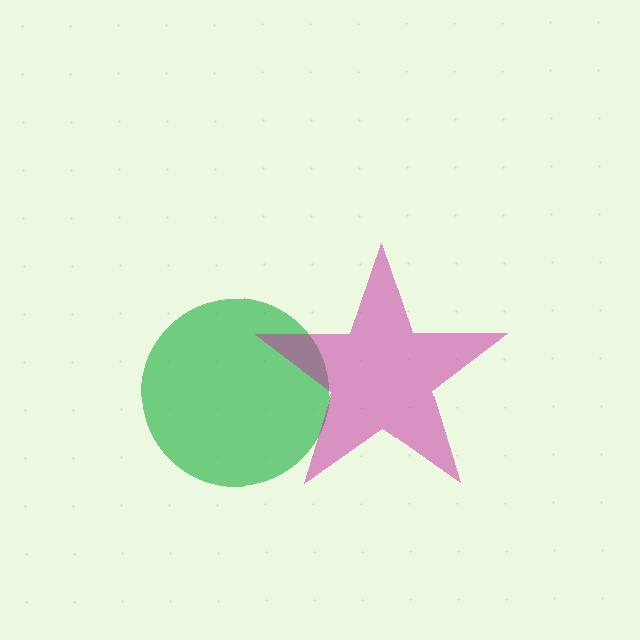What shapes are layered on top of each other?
The layered shapes are: a green circle, a magenta star.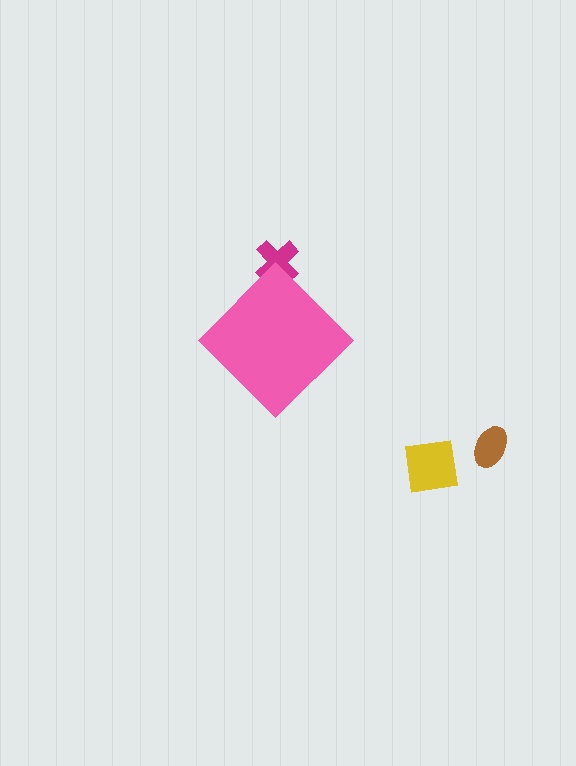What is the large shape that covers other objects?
A pink diamond.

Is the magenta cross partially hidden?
Yes, the magenta cross is partially hidden behind the pink diamond.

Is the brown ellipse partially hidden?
No, the brown ellipse is fully visible.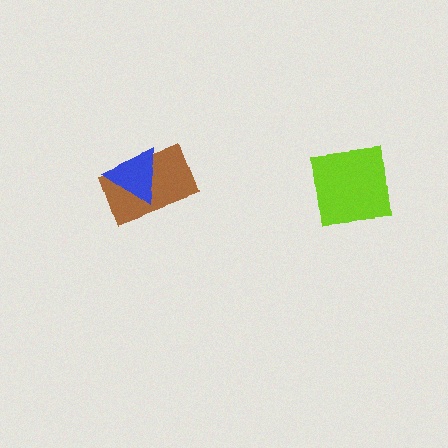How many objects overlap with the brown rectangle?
1 object overlaps with the brown rectangle.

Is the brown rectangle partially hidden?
Yes, it is partially covered by another shape.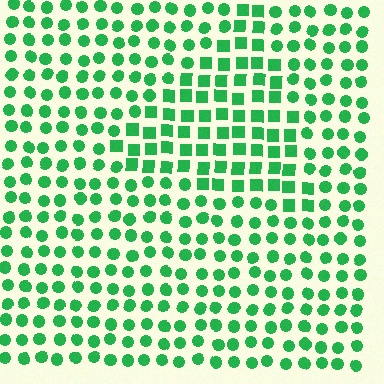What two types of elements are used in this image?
The image uses squares inside the triangle region and circles outside it.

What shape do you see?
I see a triangle.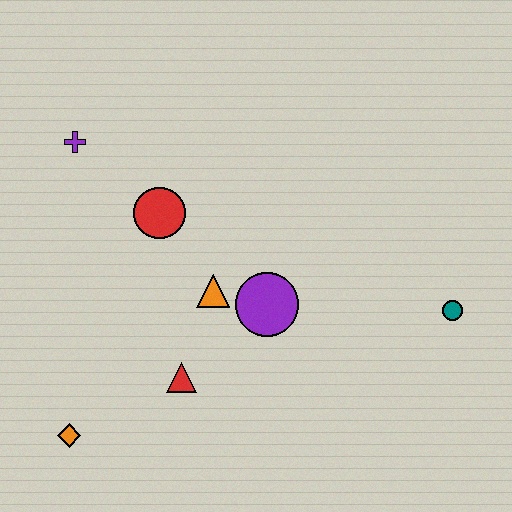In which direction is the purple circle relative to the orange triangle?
The purple circle is to the right of the orange triangle.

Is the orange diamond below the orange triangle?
Yes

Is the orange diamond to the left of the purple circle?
Yes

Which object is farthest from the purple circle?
The purple cross is farthest from the purple circle.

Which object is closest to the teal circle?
The purple circle is closest to the teal circle.